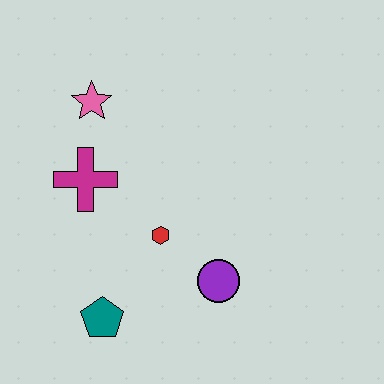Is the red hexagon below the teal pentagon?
No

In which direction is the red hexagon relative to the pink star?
The red hexagon is below the pink star.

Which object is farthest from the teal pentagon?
The pink star is farthest from the teal pentagon.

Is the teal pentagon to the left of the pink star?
No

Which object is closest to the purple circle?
The red hexagon is closest to the purple circle.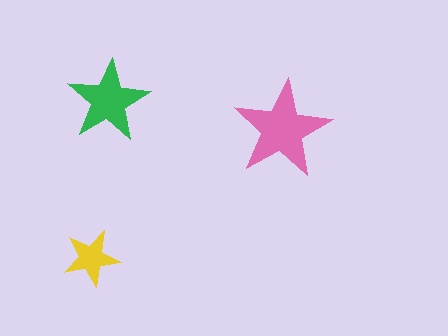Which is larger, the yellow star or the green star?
The green one.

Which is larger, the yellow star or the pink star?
The pink one.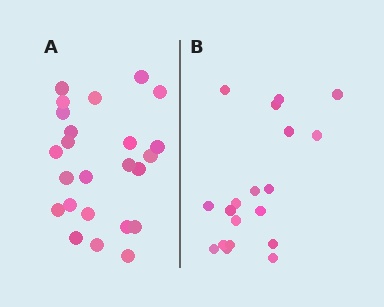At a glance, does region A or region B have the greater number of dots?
Region A (the left region) has more dots.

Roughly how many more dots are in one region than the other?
Region A has about 5 more dots than region B.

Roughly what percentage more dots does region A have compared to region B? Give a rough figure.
About 25% more.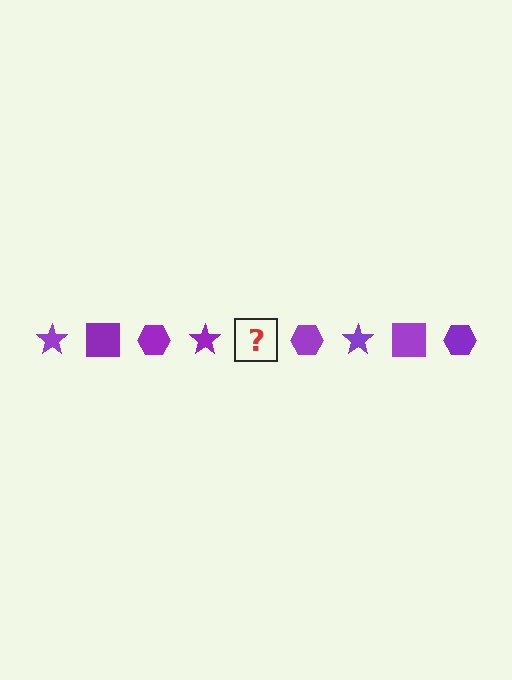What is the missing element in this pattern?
The missing element is a purple square.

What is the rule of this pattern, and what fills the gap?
The rule is that the pattern cycles through star, square, hexagon shapes in purple. The gap should be filled with a purple square.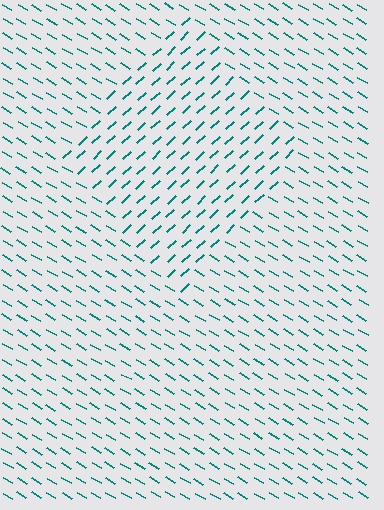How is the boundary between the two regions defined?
The boundary is defined purely by a change in line orientation (approximately 73 degrees difference). All lines are the same color and thickness.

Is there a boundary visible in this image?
Yes, there is a texture boundary formed by a change in line orientation.